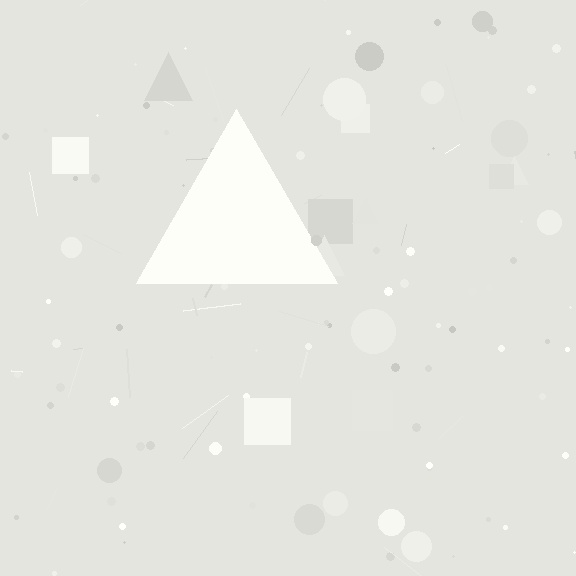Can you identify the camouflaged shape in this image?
The camouflaged shape is a triangle.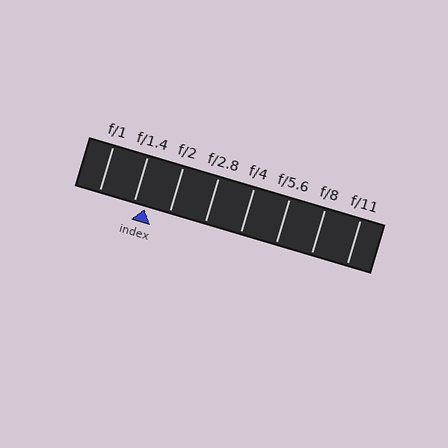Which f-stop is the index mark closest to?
The index mark is closest to f/1.4.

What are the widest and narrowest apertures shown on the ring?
The widest aperture shown is f/1 and the narrowest is f/11.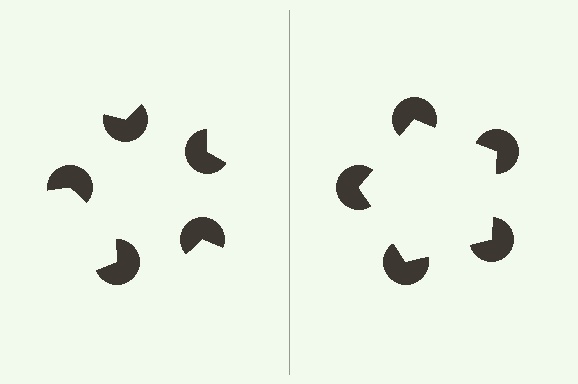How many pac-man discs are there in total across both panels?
10 — 5 on each side.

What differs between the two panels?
The pac-man discs are positioned identically on both sides; only the wedge orientations differ. On the right they align to a pentagon; on the left they are misaligned.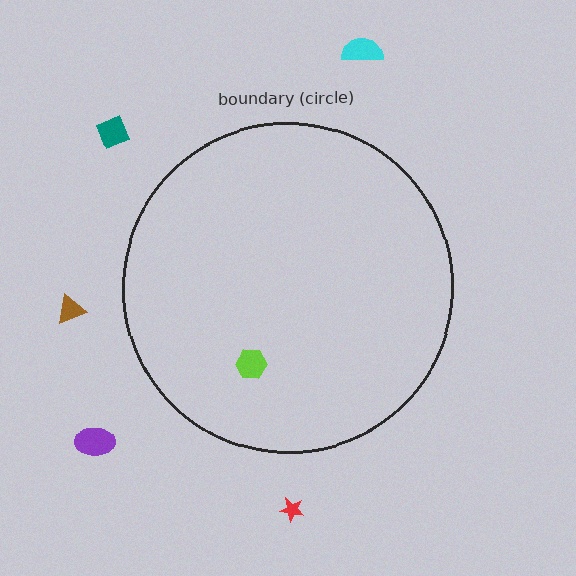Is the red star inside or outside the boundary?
Outside.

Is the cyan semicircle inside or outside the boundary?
Outside.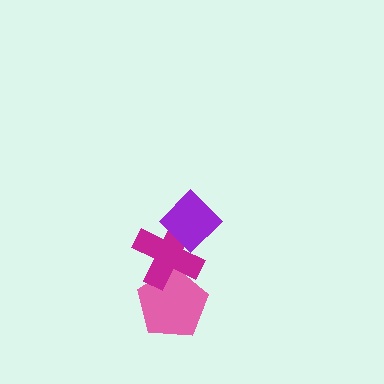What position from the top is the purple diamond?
The purple diamond is 1st from the top.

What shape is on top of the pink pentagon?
The magenta cross is on top of the pink pentagon.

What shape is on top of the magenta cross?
The purple diamond is on top of the magenta cross.